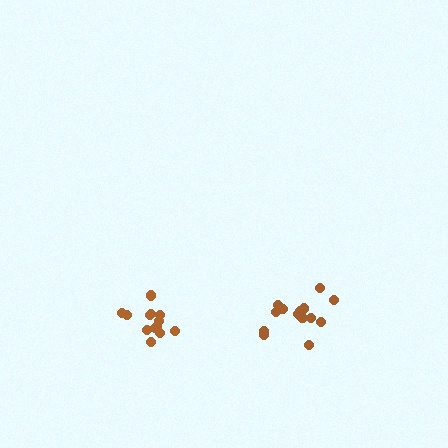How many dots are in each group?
Group 1: 15 dots, Group 2: 13 dots (28 total).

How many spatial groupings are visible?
There are 2 spatial groupings.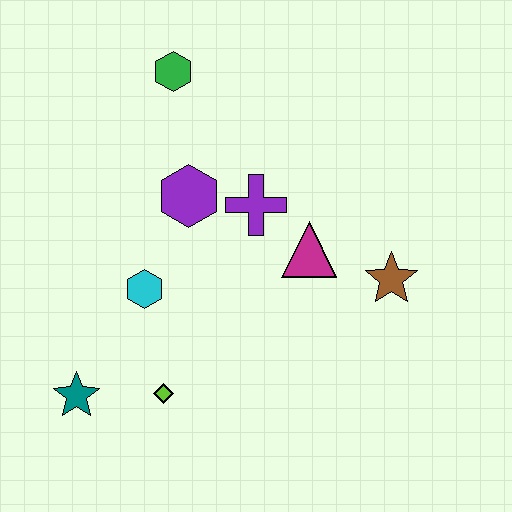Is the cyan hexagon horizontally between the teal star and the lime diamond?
Yes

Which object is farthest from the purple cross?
The teal star is farthest from the purple cross.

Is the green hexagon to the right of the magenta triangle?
No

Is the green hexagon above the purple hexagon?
Yes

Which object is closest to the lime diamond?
The teal star is closest to the lime diamond.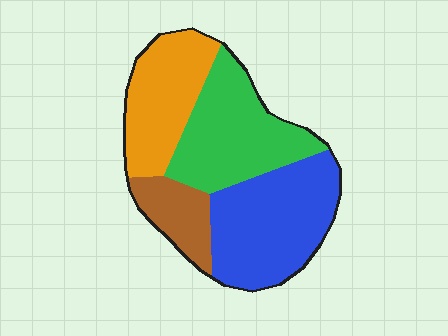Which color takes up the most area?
Blue, at roughly 35%.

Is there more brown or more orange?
Orange.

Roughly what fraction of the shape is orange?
Orange takes up about one quarter (1/4) of the shape.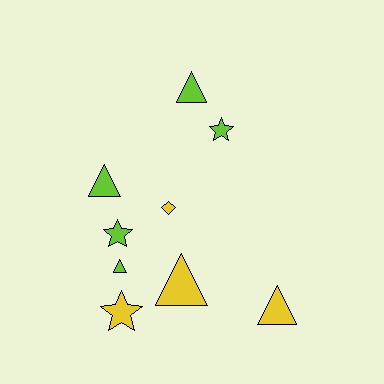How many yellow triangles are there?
There are 2 yellow triangles.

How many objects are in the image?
There are 9 objects.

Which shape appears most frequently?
Triangle, with 5 objects.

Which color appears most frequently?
Lime, with 5 objects.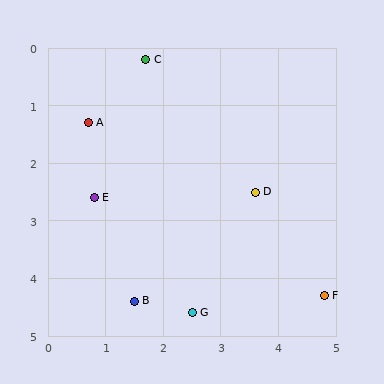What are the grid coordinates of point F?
Point F is at approximately (4.8, 4.3).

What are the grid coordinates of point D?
Point D is at approximately (3.6, 2.5).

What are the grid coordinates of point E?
Point E is at approximately (0.8, 2.6).